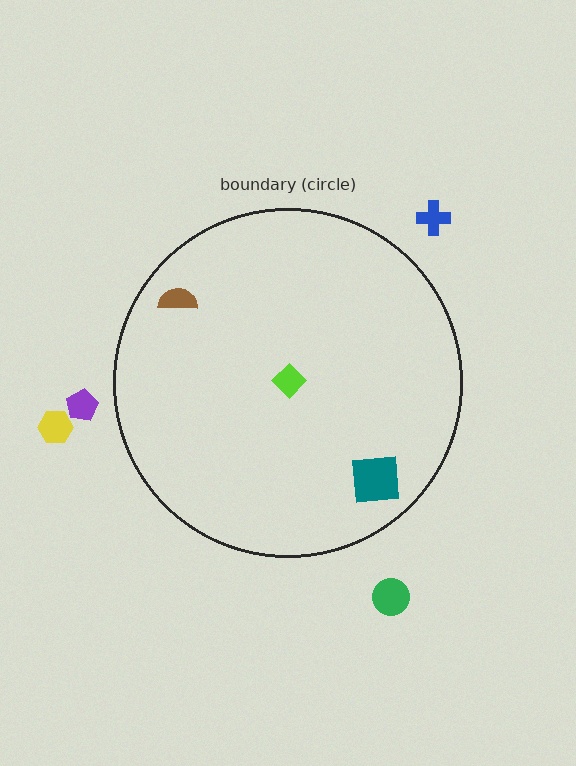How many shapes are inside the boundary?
3 inside, 4 outside.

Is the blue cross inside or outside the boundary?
Outside.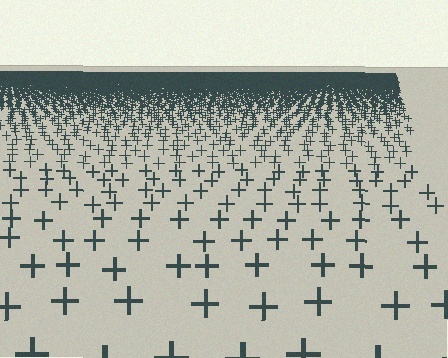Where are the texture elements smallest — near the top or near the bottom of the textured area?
Near the top.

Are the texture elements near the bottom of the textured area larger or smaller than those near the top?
Larger. Near the bottom, elements are closer to the viewer and appear at a bigger on-screen size.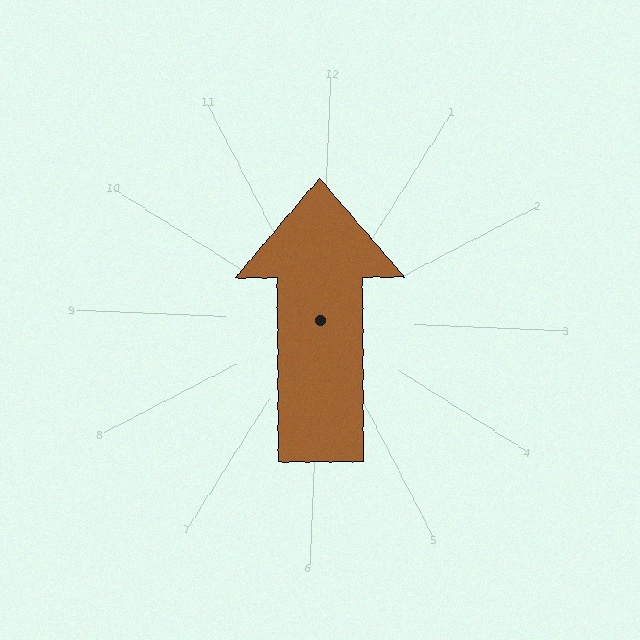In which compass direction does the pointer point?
North.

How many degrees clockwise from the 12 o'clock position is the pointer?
Approximately 357 degrees.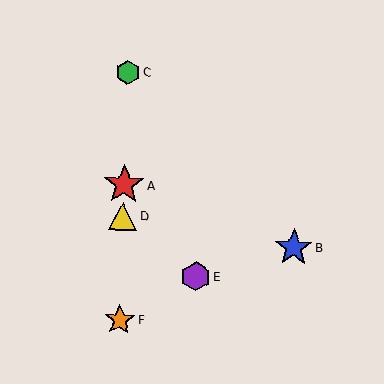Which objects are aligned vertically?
Objects A, C, D, F are aligned vertically.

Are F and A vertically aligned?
Yes, both are at x≈120.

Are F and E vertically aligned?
No, F is at x≈120 and E is at x≈196.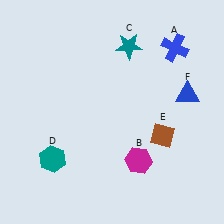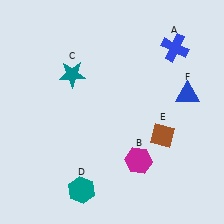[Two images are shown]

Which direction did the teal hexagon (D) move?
The teal hexagon (D) moved down.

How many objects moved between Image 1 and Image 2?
2 objects moved between the two images.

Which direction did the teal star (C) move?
The teal star (C) moved left.